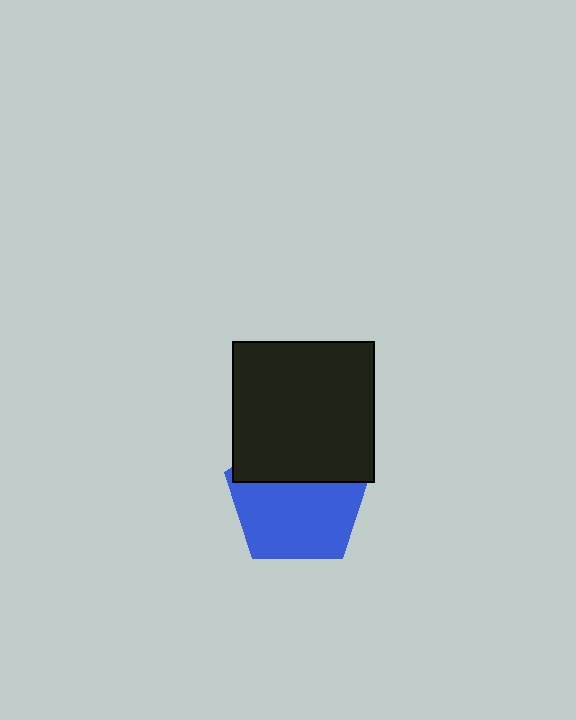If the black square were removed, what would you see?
You would see the complete blue pentagon.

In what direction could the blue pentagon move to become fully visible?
The blue pentagon could move down. That would shift it out from behind the black square entirely.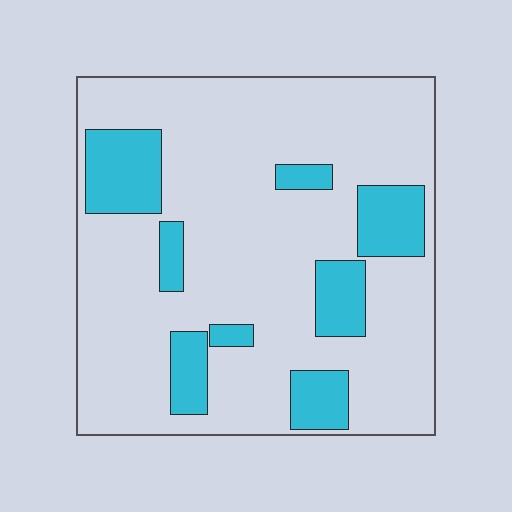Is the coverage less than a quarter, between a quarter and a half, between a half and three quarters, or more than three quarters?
Less than a quarter.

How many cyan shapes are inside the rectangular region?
8.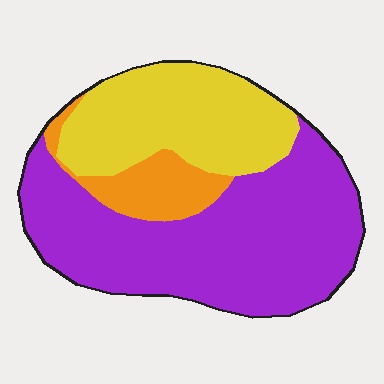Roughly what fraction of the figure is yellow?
Yellow takes up about one third (1/3) of the figure.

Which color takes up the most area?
Purple, at roughly 60%.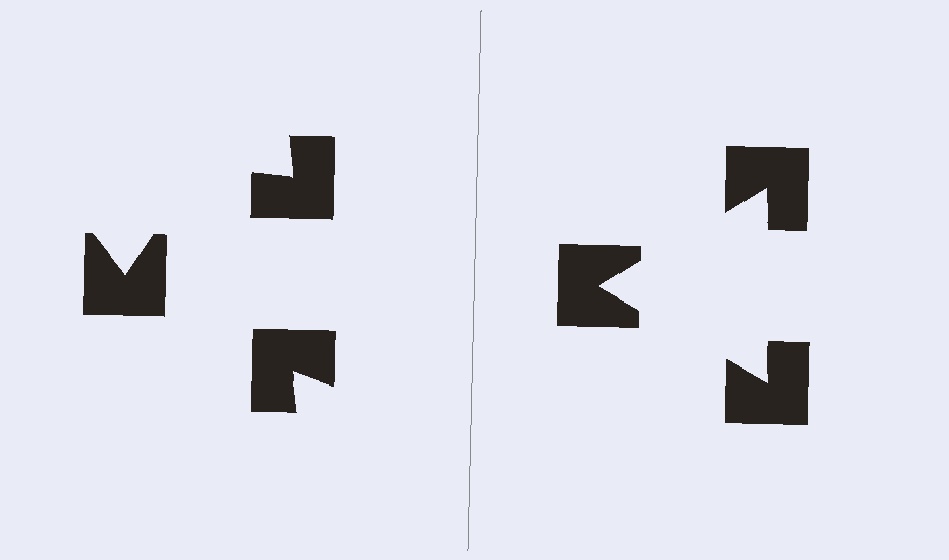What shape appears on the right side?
An illusory triangle.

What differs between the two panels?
The notched squares are positioned identically on both sides; only the wedge orientations differ. On the right they align to a triangle; on the left they are misaligned.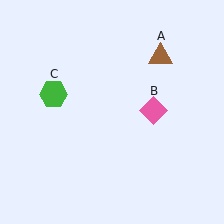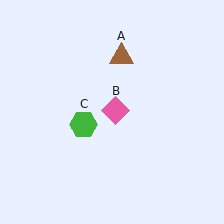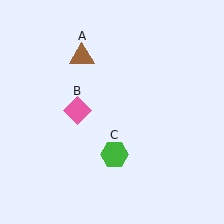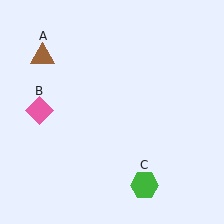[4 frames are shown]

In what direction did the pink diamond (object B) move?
The pink diamond (object B) moved left.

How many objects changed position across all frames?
3 objects changed position: brown triangle (object A), pink diamond (object B), green hexagon (object C).